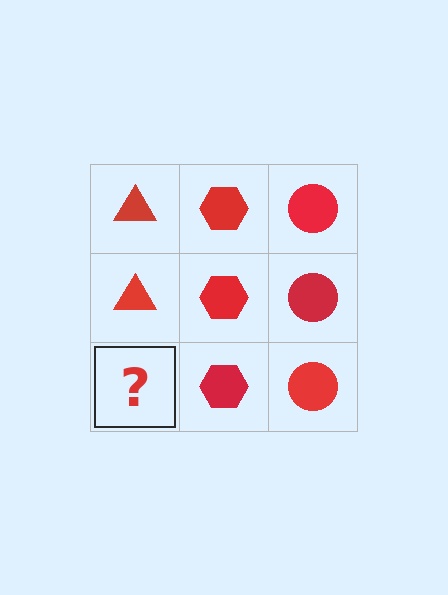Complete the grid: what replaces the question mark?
The question mark should be replaced with a red triangle.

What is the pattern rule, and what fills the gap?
The rule is that each column has a consistent shape. The gap should be filled with a red triangle.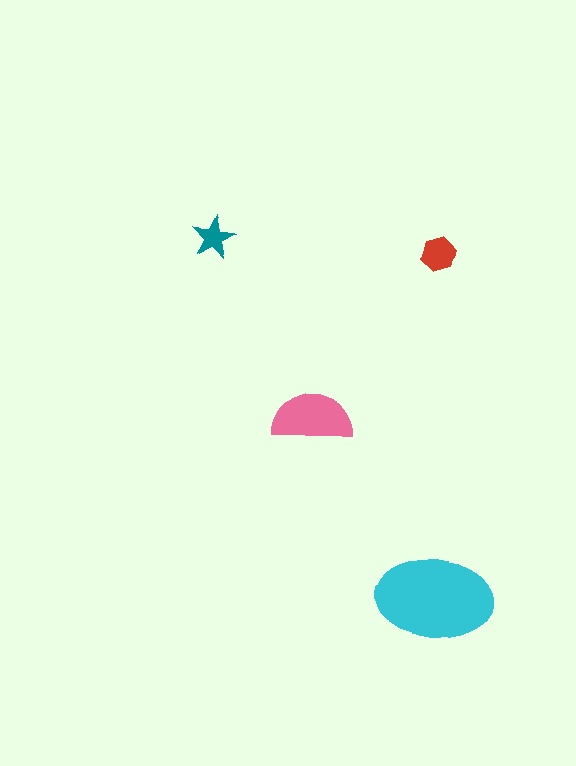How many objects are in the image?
There are 4 objects in the image.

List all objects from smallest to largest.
The teal star, the red hexagon, the pink semicircle, the cyan ellipse.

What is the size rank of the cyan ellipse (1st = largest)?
1st.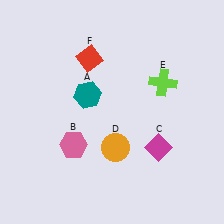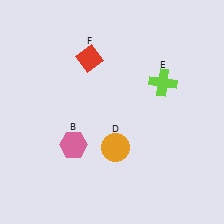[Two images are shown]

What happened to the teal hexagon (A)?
The teal hexagon (A) was removed in Image 2. It was in the top-left area of Image 1.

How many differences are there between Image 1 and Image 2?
There are 2 differences between the two images.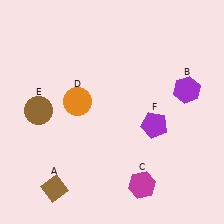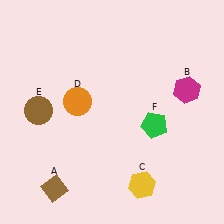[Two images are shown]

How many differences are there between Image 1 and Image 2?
There are 3 differences between the two images.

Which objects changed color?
B changed from purple to magenta. C changed from magenta to yellow. F changed from purple to green.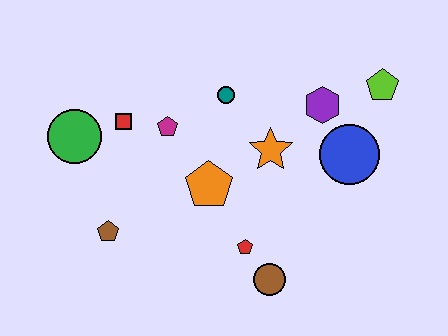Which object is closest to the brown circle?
The red pentagon is closest to the brown circle.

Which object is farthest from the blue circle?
The green circle is farthest from the blue circle.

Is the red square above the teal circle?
No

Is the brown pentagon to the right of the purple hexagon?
No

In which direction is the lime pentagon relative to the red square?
The lime pentagon is to the right of the red square.